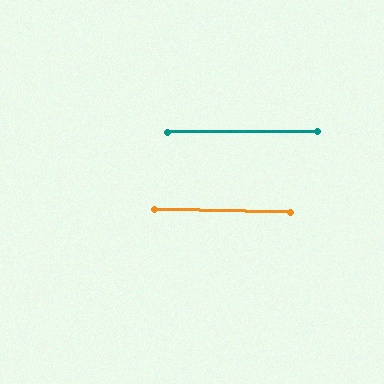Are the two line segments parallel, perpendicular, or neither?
Parallel — their directions differ by only 1.5°.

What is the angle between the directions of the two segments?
Approximately 2 degrees.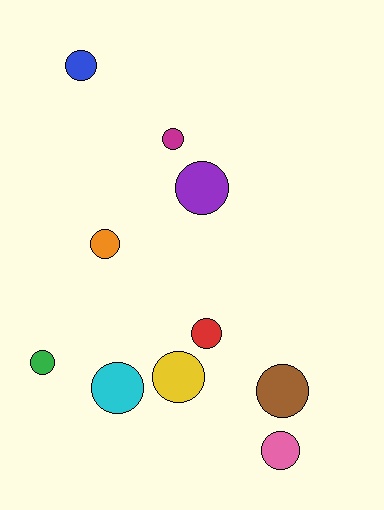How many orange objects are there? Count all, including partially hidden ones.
There is 1 orange object.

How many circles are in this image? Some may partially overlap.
There are 10 circles.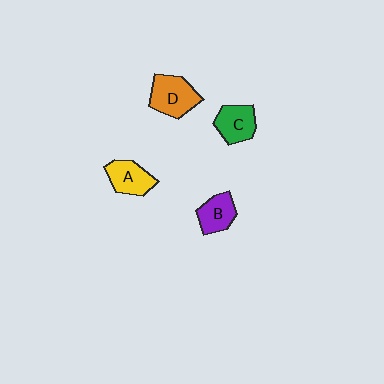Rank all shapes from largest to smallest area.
From largest to smallest: D (orange), C (green), A (yellow), B (purple).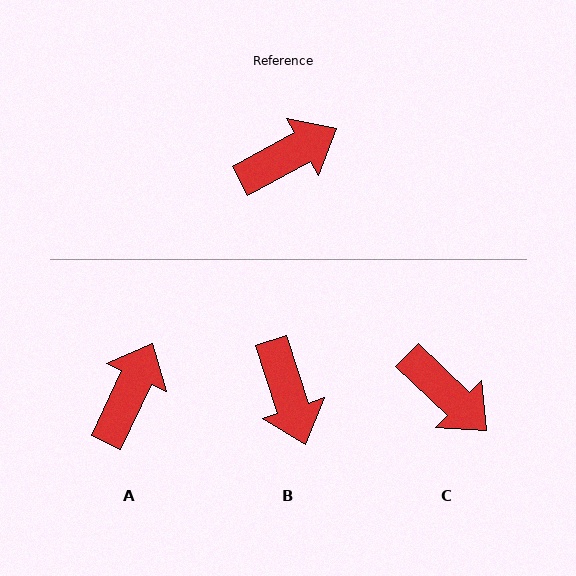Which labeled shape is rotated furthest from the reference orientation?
B, about 100 degrees away.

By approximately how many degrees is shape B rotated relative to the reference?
Approximately 100 degrees clockwise.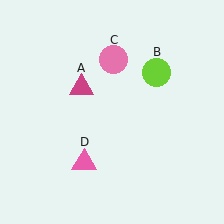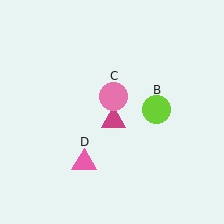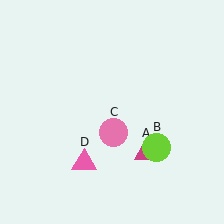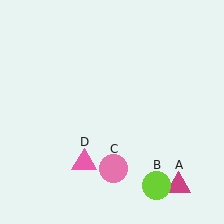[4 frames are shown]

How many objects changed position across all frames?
3 objects changed position: magenta triangle (object A), lime circle (object B), pink circle (object C).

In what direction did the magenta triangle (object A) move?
The magenta triangle (object A) moved down and to the right.